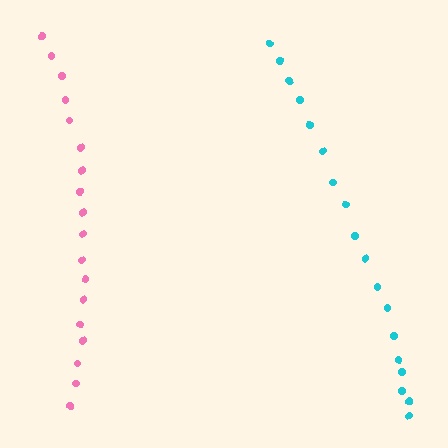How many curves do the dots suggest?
There are 2 distinct paths.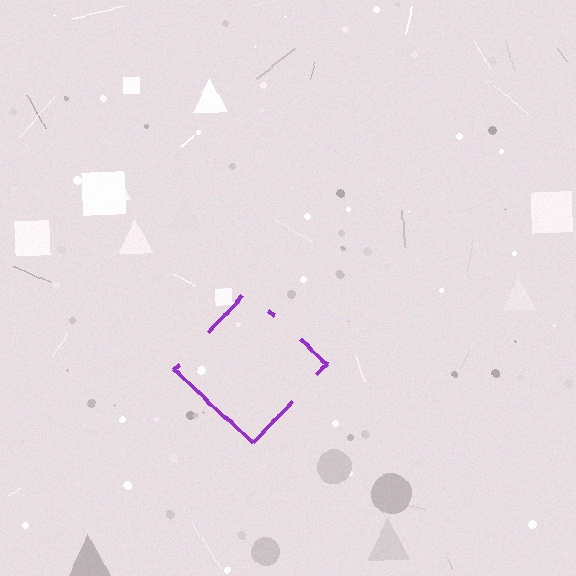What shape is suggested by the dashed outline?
The dashed outline suggests a diamond.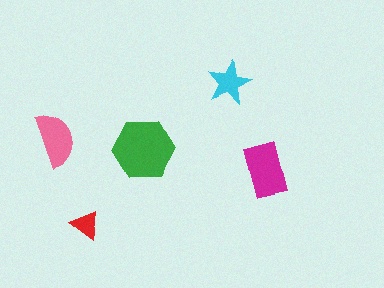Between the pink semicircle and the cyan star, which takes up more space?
The pink semicircle.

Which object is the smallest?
The red triangle.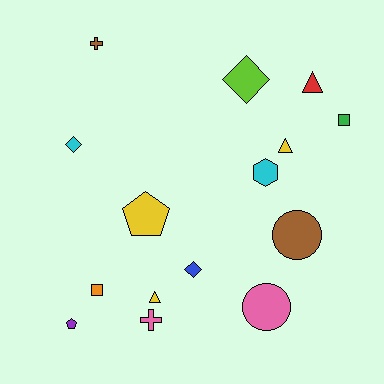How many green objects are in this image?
There is 1 green object.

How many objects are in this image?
There are 15 objects.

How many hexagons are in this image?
There is 1 hexagon.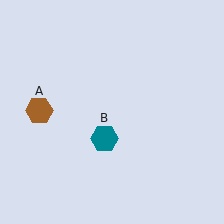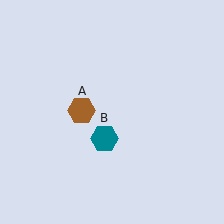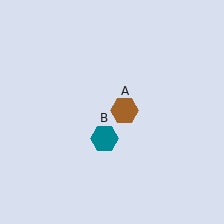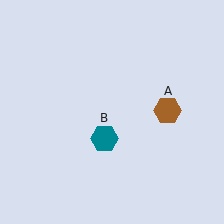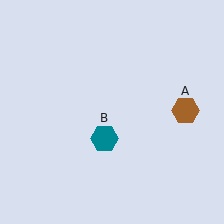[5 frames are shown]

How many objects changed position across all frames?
1 object changed position: brown hexagon (object A).